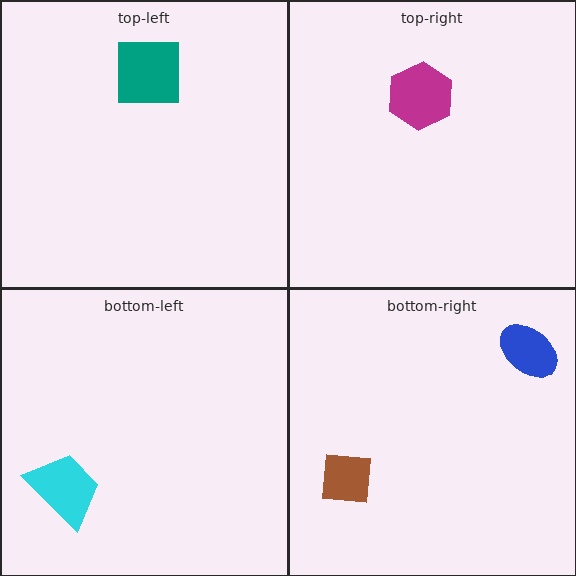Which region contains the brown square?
The bottom-right region.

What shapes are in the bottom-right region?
The brown square, the blue ellipse.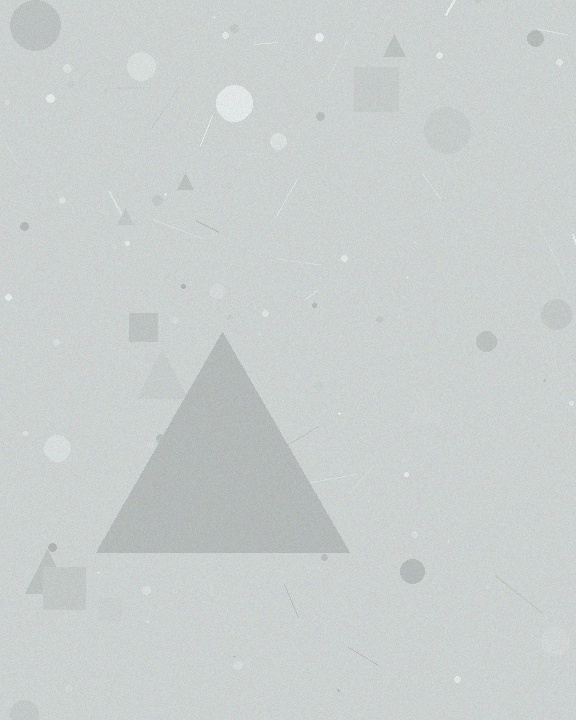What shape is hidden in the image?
A triangle is hidden in the image.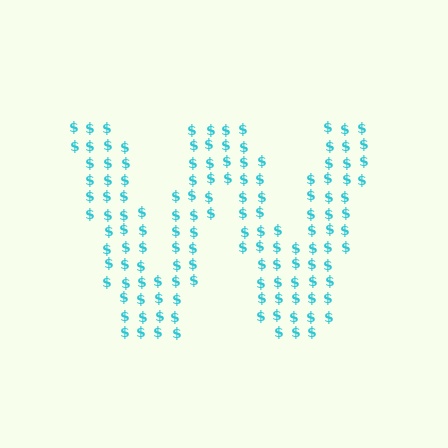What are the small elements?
The small elements are dollar signs.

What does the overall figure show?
The overall figure shows the letter W.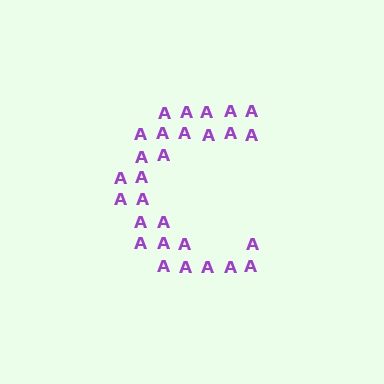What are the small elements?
The small elements are letter A's.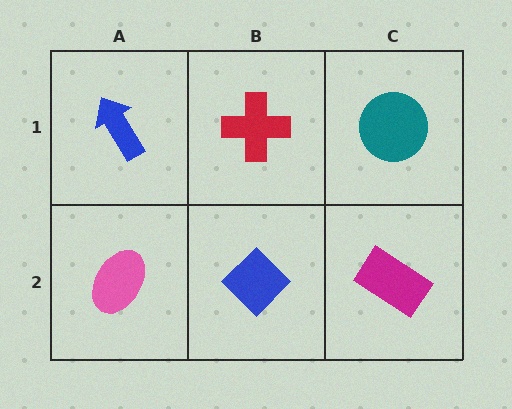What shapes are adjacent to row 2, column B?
A red cross (row 1, column B), a pink ellipse (row 2, column A), a magenta rectangle (row 2, column C).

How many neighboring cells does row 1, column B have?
3.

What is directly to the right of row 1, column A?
A red cross.